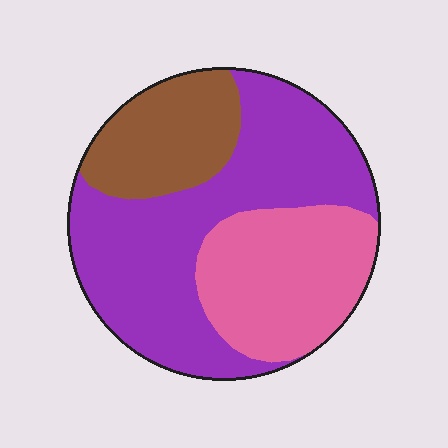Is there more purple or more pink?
Purple.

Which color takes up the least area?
Brown, at roughly 20%.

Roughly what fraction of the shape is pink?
Pink takes up between a quarter and a half of the shape.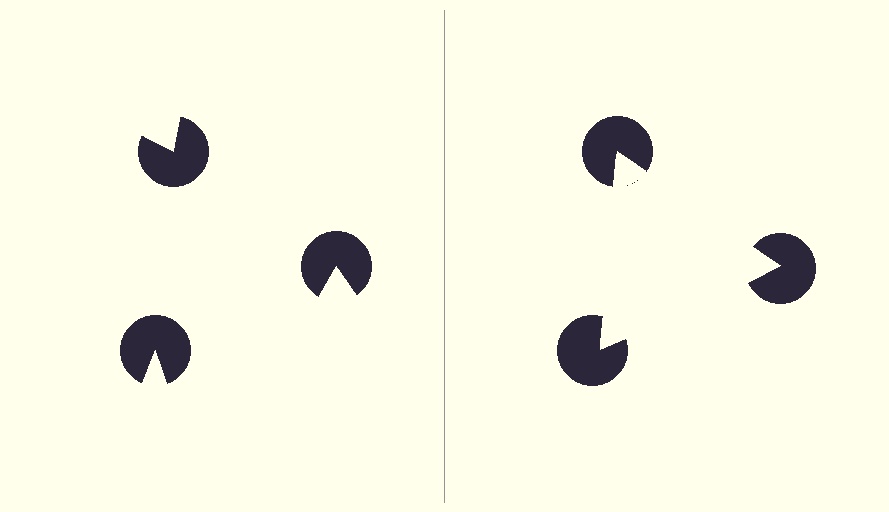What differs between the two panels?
The pac-man discs are positioned identically on both sides; only the wedge orientations differ. On the right they align to a triangle; on the left they are misaligned.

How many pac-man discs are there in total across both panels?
6 — 3 on each side.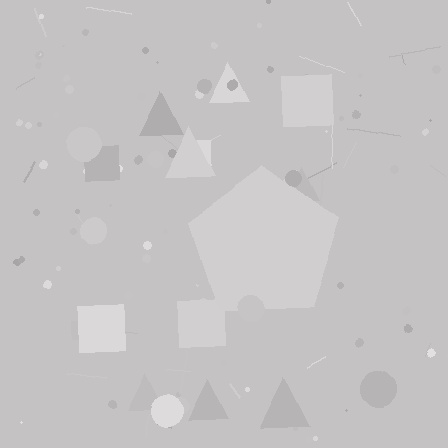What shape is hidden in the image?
A pentagon is hidden in the image.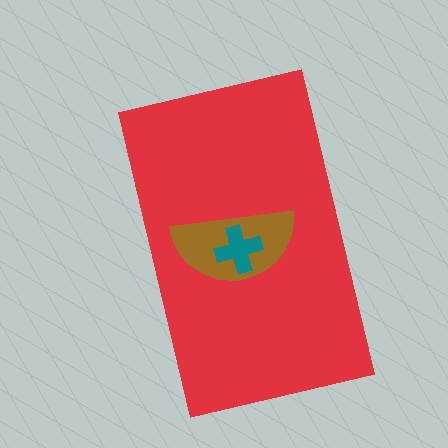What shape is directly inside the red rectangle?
The brown semicircle.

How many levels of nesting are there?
3.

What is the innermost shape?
The teal cross.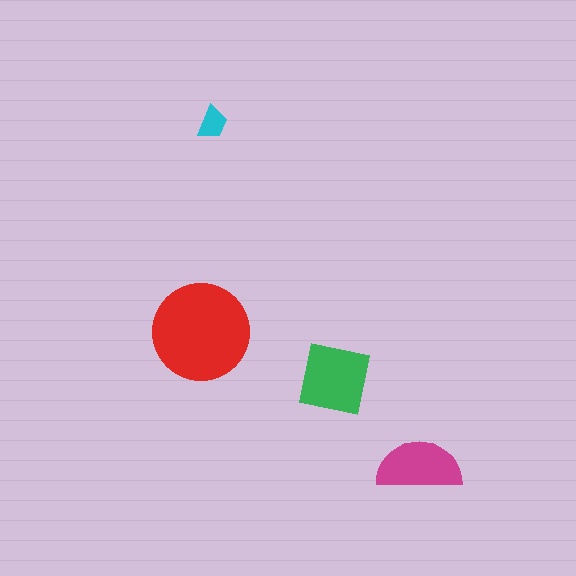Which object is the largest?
The red circle.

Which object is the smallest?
The cyan trapezoid.